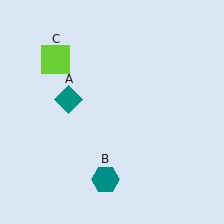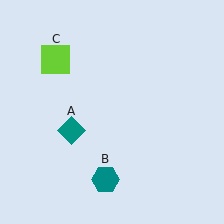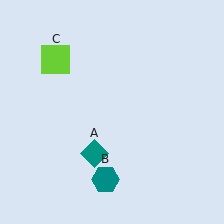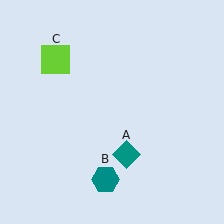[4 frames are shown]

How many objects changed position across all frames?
1 object changed position: teal diamond (object A).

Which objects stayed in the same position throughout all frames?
Teal hexagon (object B) and lime square (object C) remained stationary.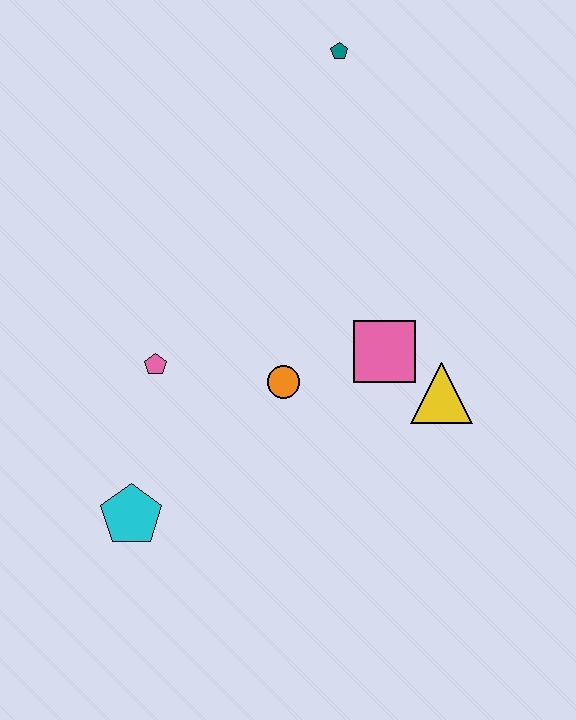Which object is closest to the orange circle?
The pink square is closest to the orange circle.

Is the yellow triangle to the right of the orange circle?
Yes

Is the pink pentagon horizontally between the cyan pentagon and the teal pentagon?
Yes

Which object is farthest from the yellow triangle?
The teal pentagon is farthest from the yellow triangle.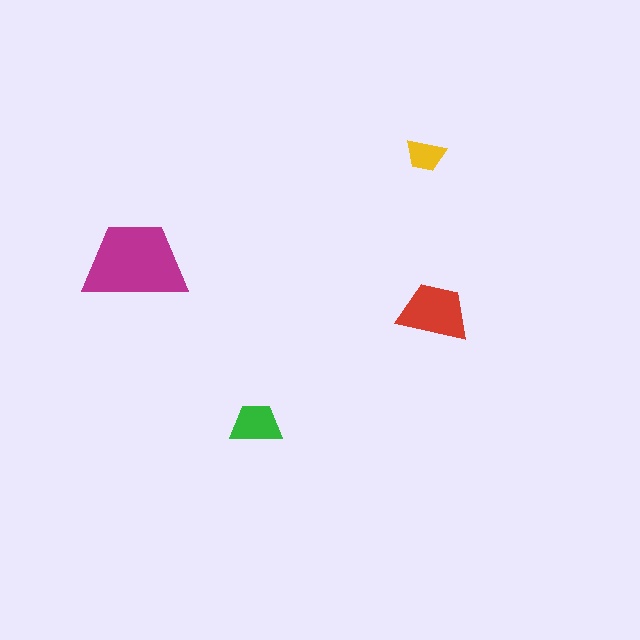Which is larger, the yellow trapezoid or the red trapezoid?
The red one.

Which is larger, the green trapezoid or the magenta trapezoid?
The magenta one.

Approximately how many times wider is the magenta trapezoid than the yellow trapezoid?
About 2.5 times wider.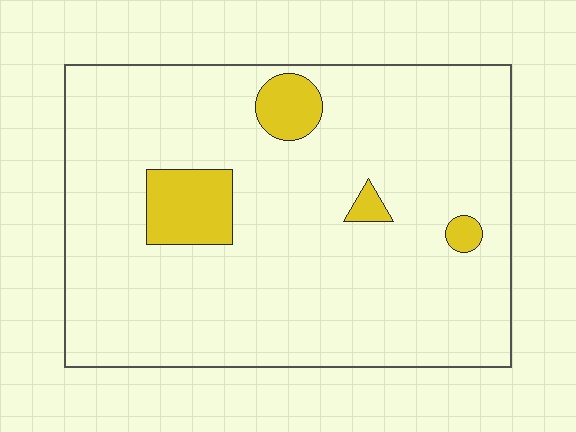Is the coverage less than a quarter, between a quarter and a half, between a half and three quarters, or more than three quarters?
Less than a quarter.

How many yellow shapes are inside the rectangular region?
4.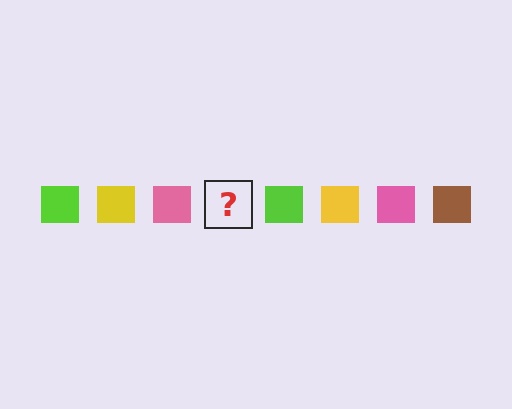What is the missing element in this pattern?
The missing element is a brown square.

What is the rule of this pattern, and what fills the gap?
The rule is that the pattern cycles through lime, yellow, pink, brown squares. The gap should be filled with a brown square.